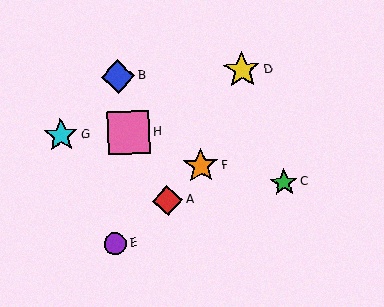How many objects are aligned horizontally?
2 objects (G, H) are aligned horizontally.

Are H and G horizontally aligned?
Yes, both are at y≈133.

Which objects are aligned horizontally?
Objects G, H are aligned horizontally.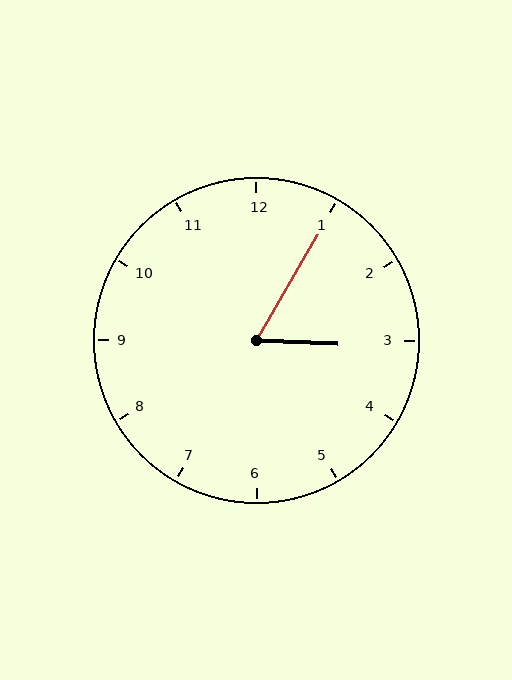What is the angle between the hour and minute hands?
Approximately 62 degrees.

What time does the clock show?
3:05.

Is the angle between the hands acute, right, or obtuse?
It is acute.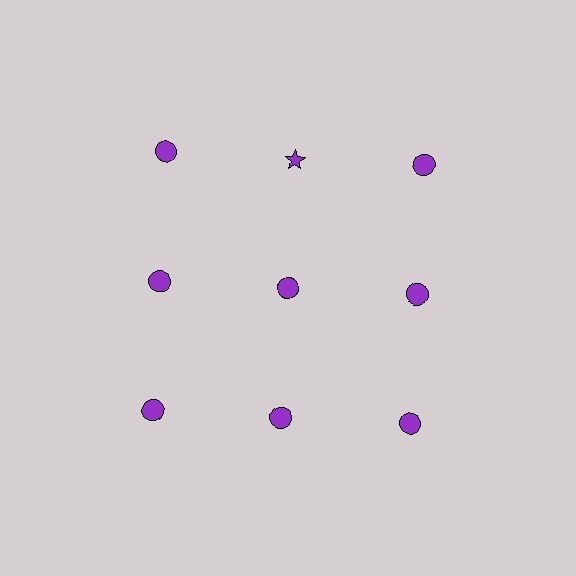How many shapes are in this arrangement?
There are 9 shapes arranged in a grid pattern.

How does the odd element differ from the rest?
It has a different shape: star instead of circle.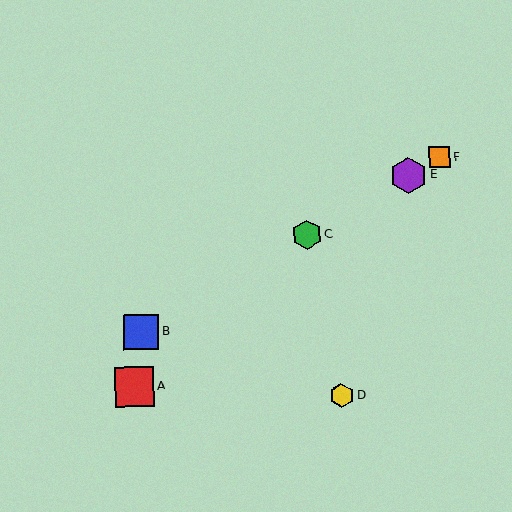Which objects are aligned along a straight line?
Objects B, C, E, F are aligned along a straight line.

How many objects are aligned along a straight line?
4 objects (B, C, E, F) are aligned along a straight line.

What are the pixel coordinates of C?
Object C is at (307, 235).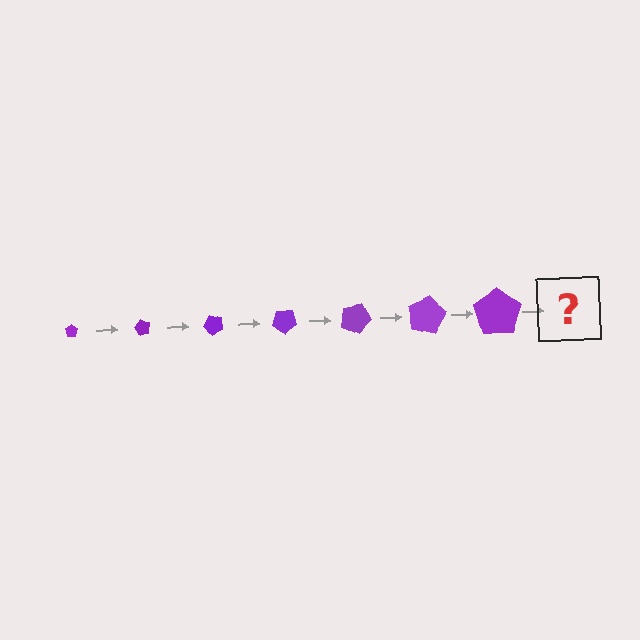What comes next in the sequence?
The next element should be a pentagon, larger than the previous one and rotated 420 degrees from the start.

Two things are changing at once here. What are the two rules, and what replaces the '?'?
The two rules are that the pentagon grows larger each step and it rotates 60 degrees each step. The '?' should be a pentagon, larger than the previous one and rotated 420 degrees from the start.